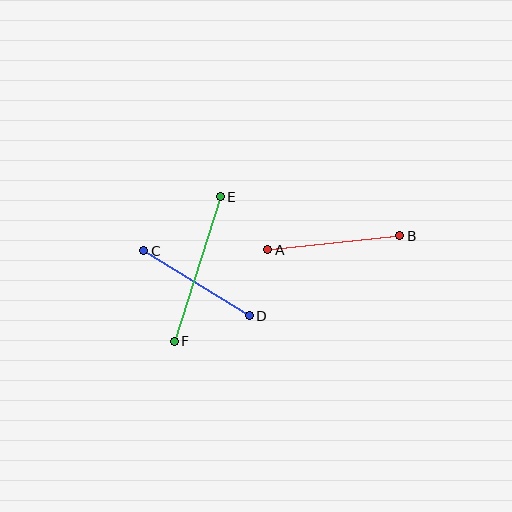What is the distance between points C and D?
The distance is approximately 124 pixels.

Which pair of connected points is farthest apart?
Points E and F are farthest apart.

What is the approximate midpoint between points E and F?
The midpoint is at approximately (197, 269) pixels.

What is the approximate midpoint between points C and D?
The midpoint is at approximately (196, 283) pixels.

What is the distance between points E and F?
The distance is approximately 151 pixels.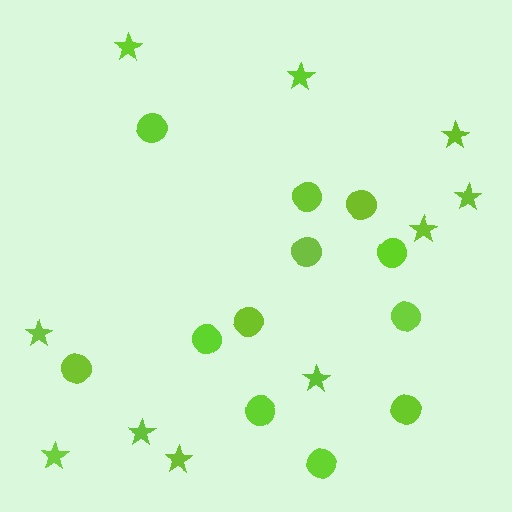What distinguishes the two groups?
There are 2 groups: one group of circles (12) and one group of stars (10).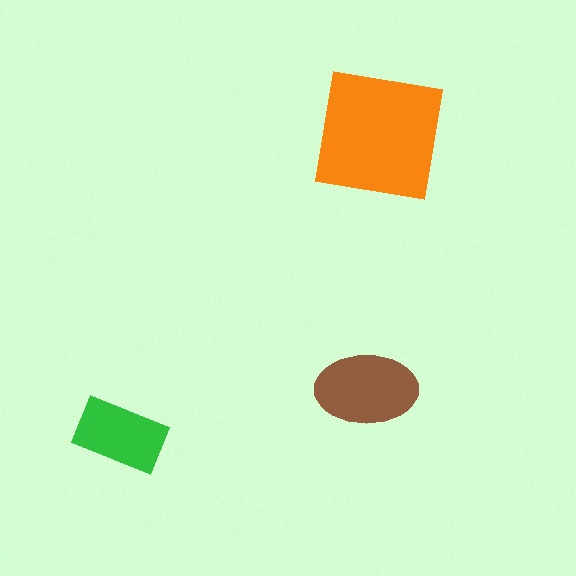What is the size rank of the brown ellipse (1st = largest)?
2nd.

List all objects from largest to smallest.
The orange square, the brown ellipse, the green rectangle.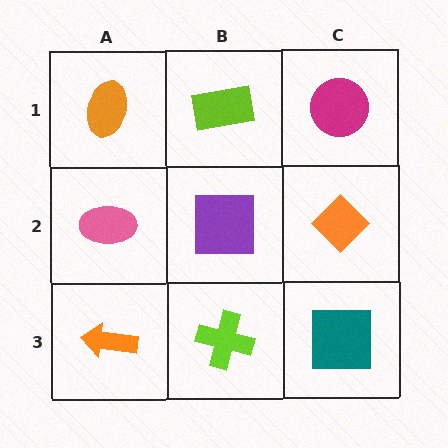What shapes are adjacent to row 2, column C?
A magenta circle (row 1, column C), a teal square (row 3, column C), a purple square (row 2, column B).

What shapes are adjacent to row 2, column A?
An orange ellipse (row 1, column A), an orange arrow (row 3, column A), a purple square (row 2, column B).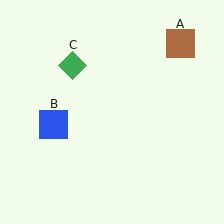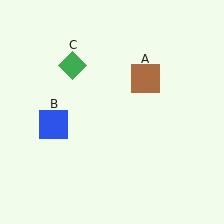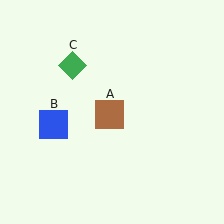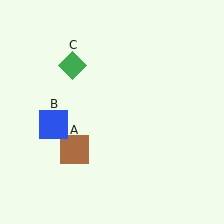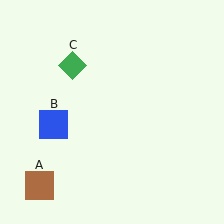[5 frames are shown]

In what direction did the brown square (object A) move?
The brown square (object A) moved down and to the left.